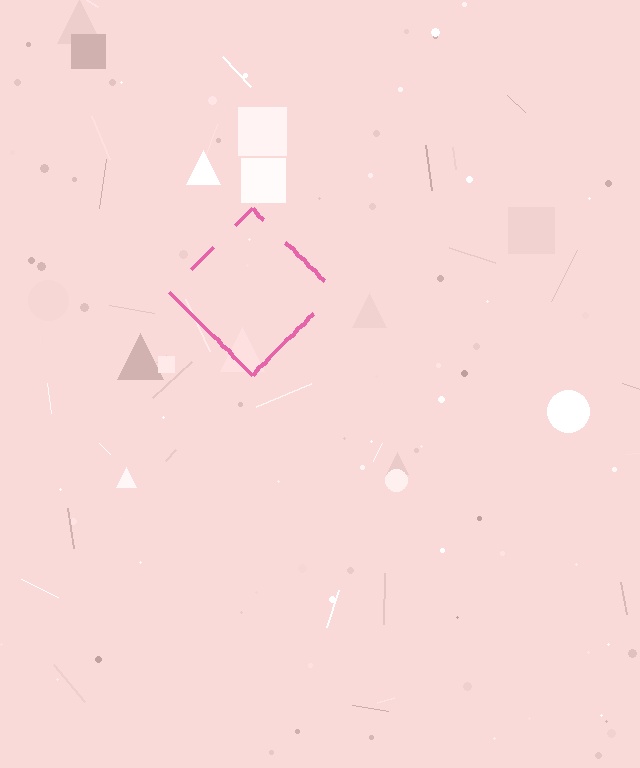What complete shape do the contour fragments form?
The contour fragments form a diamond.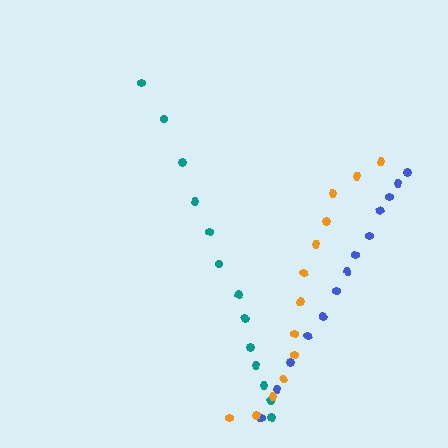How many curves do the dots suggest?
There are 3 distinct paths.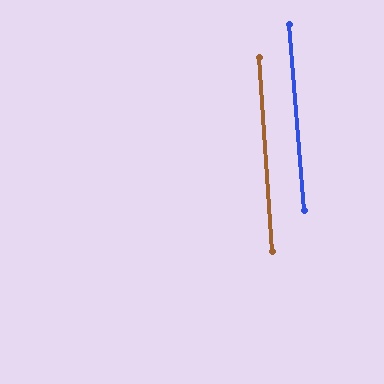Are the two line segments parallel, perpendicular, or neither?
Parallel — their directions differ by only 0.7°.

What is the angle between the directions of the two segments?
Approximately 1 degree.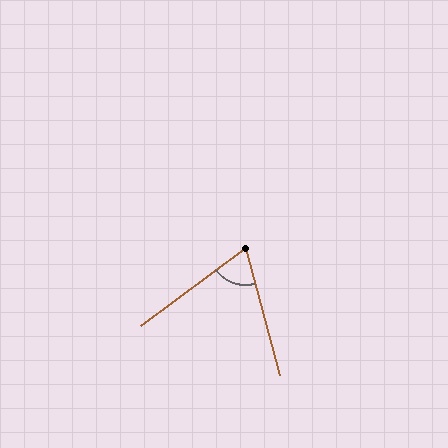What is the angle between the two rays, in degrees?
Approximately 68 degrees.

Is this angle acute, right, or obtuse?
It is acute.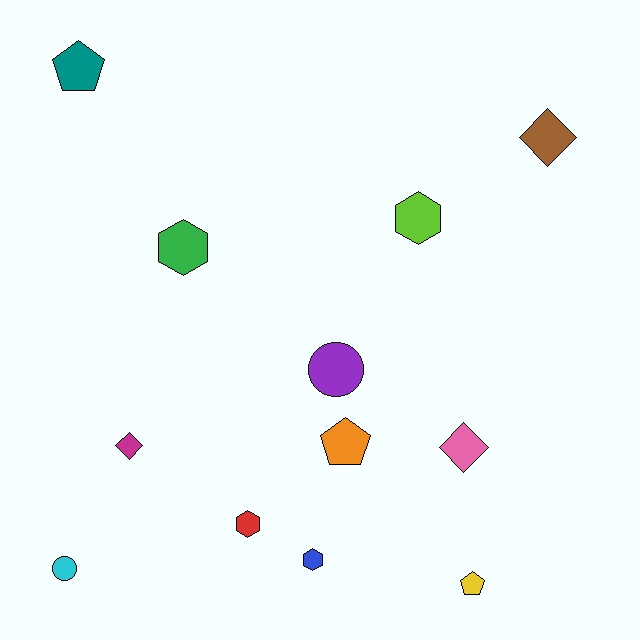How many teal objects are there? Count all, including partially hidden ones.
There is 1 teal object.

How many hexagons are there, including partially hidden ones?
There are 4 hexagons.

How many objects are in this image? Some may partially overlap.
There are 12 objects.